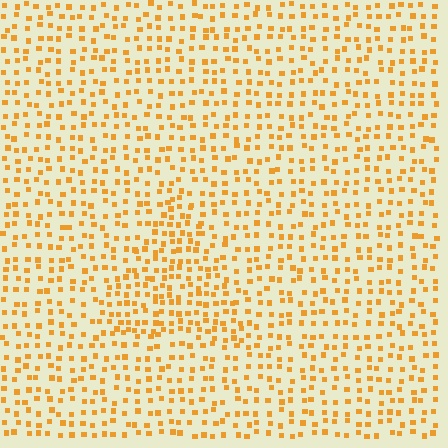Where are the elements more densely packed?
The elements are more densely packed inside the triangle boundary.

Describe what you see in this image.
The image contains small orange elements arranged at two different densities. A triangle-shaped region is visible where the elements are more densely packed than the surrounding area.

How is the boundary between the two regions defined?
The boundary is defined by a change in element density (approximately 1.6x ratio). All elements are the same color, size, and shape.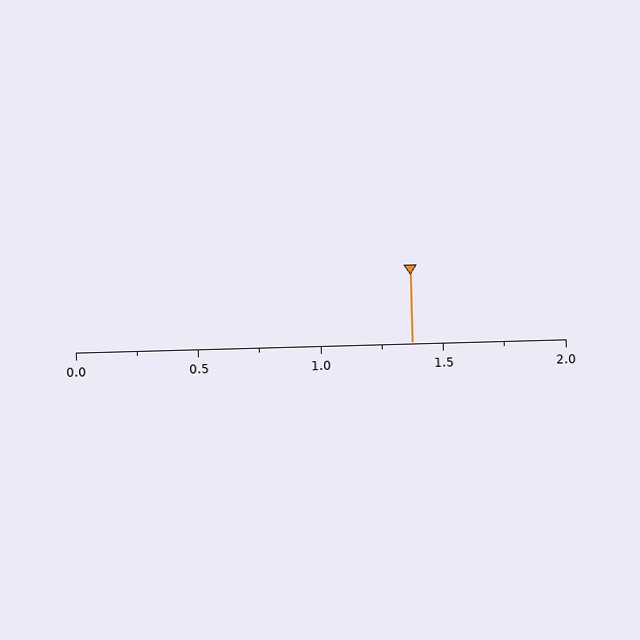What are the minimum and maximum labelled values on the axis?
The axis runs from 0.0 to 2.0.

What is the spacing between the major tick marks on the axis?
The major ticks are spaced 0.5 apart.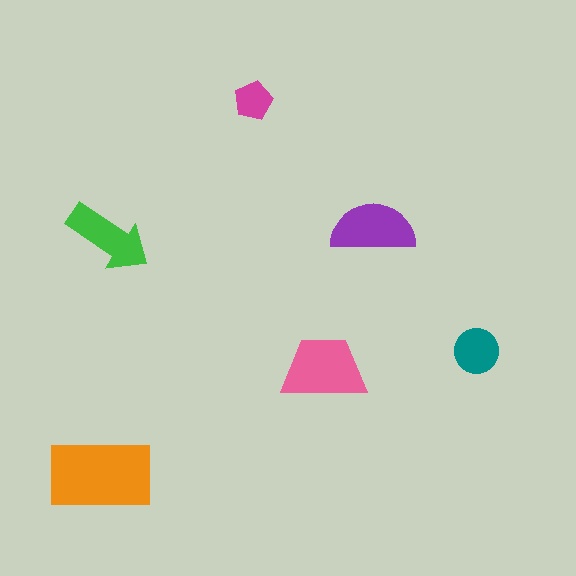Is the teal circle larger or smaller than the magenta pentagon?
Larger.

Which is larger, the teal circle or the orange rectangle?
The orange rectangle.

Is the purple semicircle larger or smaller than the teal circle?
Larger.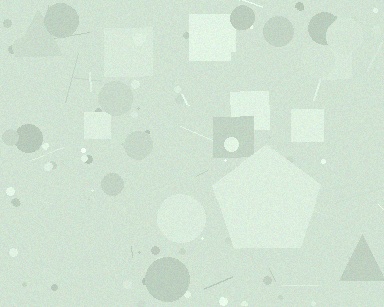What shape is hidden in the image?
A pentagon is hidden in the image.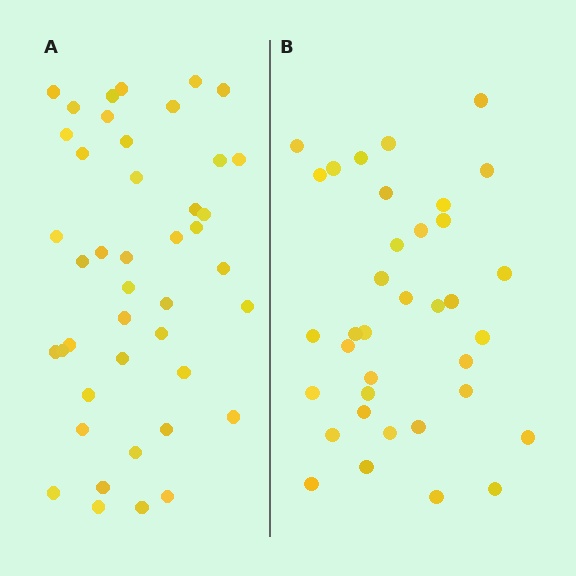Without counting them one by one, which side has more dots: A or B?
Region A (the left region) has more dots.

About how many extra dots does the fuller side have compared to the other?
Region A has roughly 8 or so more dots than region B.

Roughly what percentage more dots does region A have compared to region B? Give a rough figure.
About 20% more.